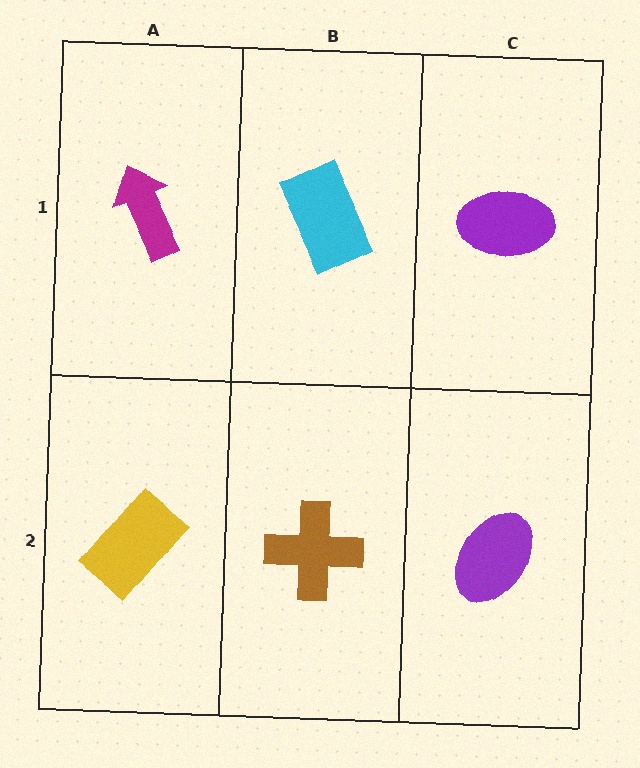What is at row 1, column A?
A magenta arrow.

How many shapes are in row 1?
3 shapes.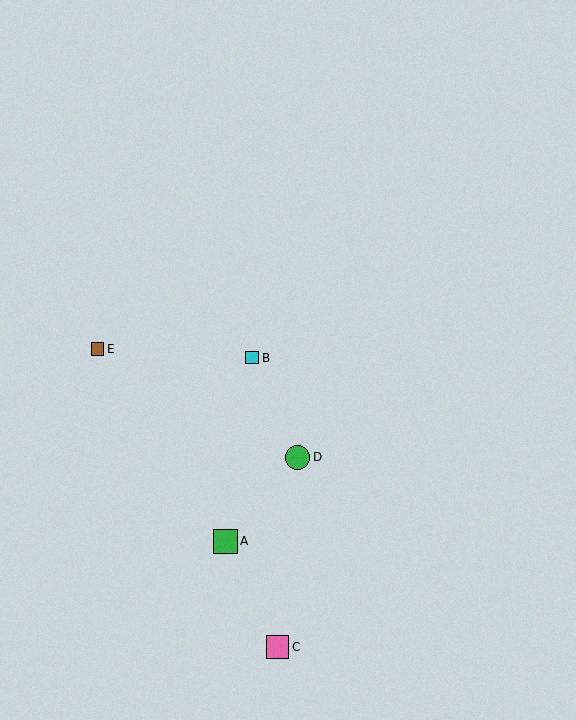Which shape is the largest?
The green circle (labeled D) is the largest.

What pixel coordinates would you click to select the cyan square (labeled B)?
Click at (252, 358) to select the cyan square B.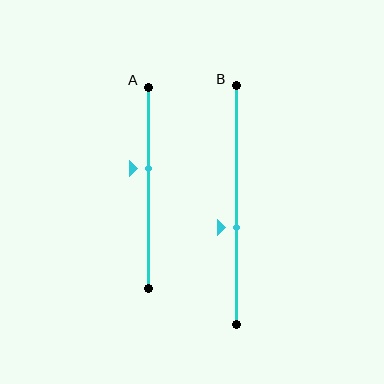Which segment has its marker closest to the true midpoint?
Segment B has its marker closest to the true midpoint.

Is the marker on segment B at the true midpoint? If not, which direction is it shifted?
No, the marker on segment B is shifted downward by about 10% of the segment length.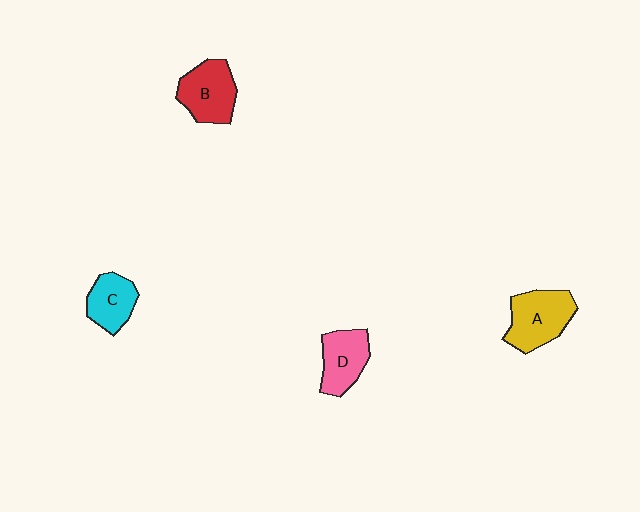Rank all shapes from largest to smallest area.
From largest to smallest: A (yellow), B (red), D (pink), C (cyan).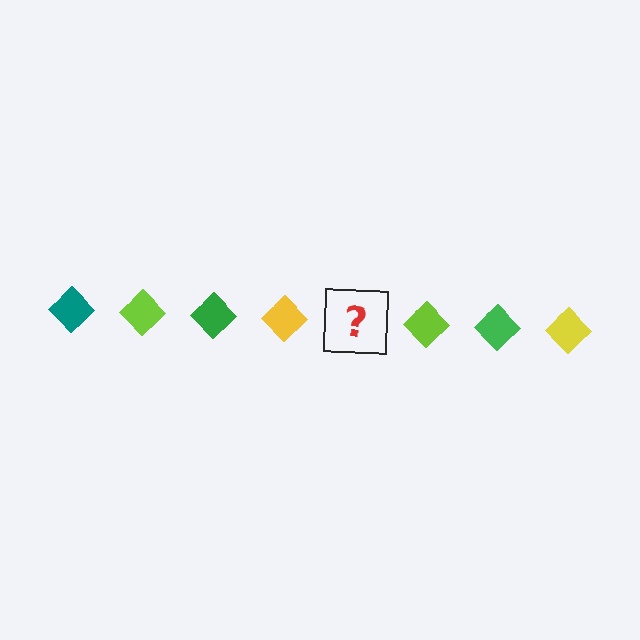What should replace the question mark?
The question mark should be replaced with a teal diamond.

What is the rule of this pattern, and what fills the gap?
The rule is that the pattern cycles through teal, lime, green, yellow diamonds. The gap should be filled with a teal diamond.